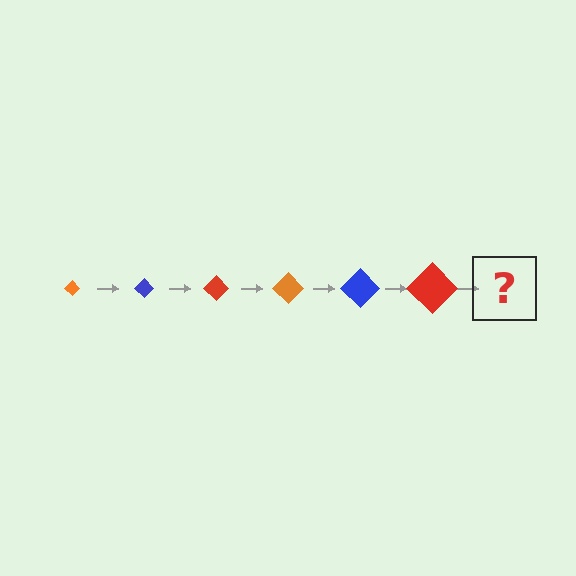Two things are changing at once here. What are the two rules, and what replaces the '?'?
The two rules are that the diamond grows larger each step and the color cycles through orange, blue, and red. The '?' should be an orange diamond, larger than the previous one.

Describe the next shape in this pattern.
It should be an orange diamond, larger than the previous one.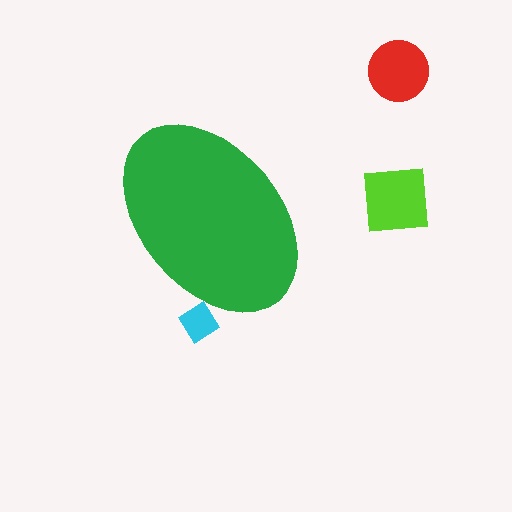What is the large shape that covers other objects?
A green ellipse.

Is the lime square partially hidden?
No, the lime square is fully visible.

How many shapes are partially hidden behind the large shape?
1 shape is partially hidden.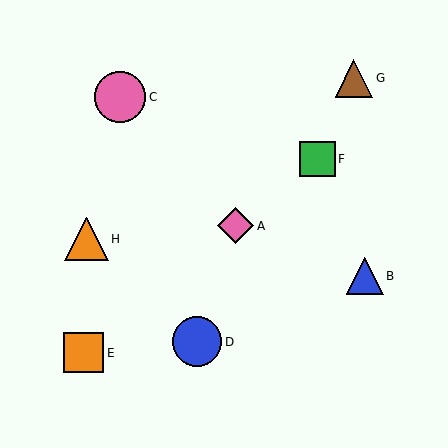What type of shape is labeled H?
Shape H is an orange triangle.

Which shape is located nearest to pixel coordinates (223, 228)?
The pink diamond (labeled A) at (236, 226) is nearest to that location.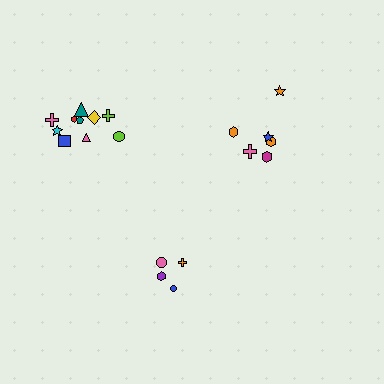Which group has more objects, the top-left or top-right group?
The top-left group.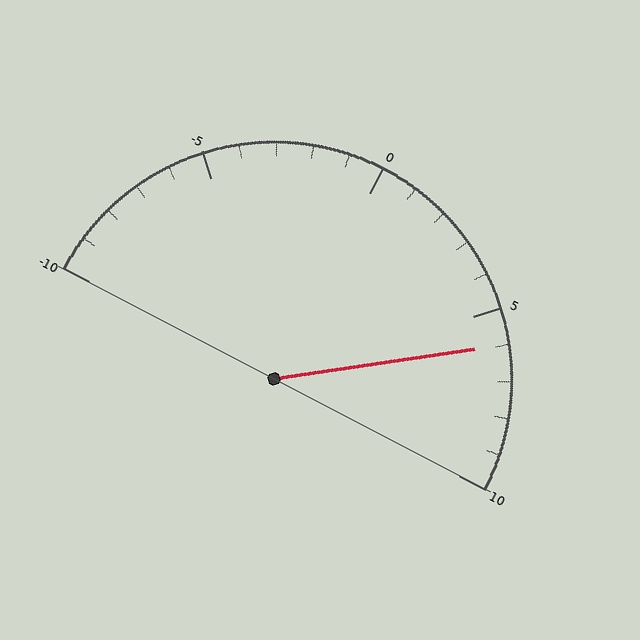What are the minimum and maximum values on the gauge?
The gauge ranges from -10 to 10.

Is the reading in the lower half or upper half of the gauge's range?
The reading is in the upper half of the range (-10 to 10).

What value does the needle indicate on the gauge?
The needle indicates approximately 6.